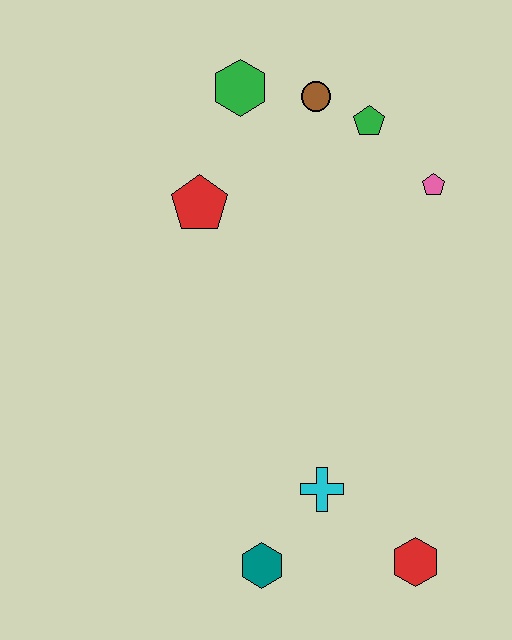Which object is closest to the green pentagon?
The brown circle is closest to the green pentagon.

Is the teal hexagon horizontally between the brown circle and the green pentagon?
No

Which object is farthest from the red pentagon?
The red hexagon is farthest from the red pentagon.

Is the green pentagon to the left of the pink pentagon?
Yes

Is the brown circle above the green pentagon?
Yes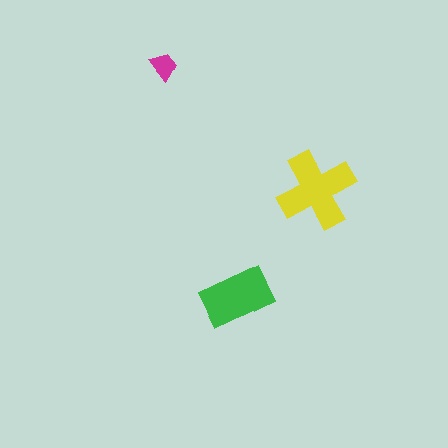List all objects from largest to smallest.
The yellow cross, the green rectangle, the magenta trapezoid.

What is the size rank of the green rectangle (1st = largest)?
2nd.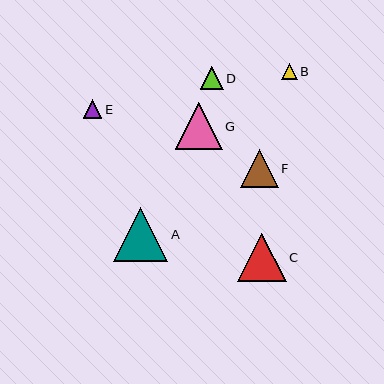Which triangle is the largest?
Triangle A is the largest with a size of approximately 54 pixels.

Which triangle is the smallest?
Triangle B is the smallest with a size of approximately 16 pixels.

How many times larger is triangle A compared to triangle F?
Triangle A is approximately 1.4 times the size of triangle F.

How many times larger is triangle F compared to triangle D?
Triangle F is approximately 1.6 times the size of triangle D.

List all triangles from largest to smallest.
From largest to smallest: A, C, G, F, D, E, B.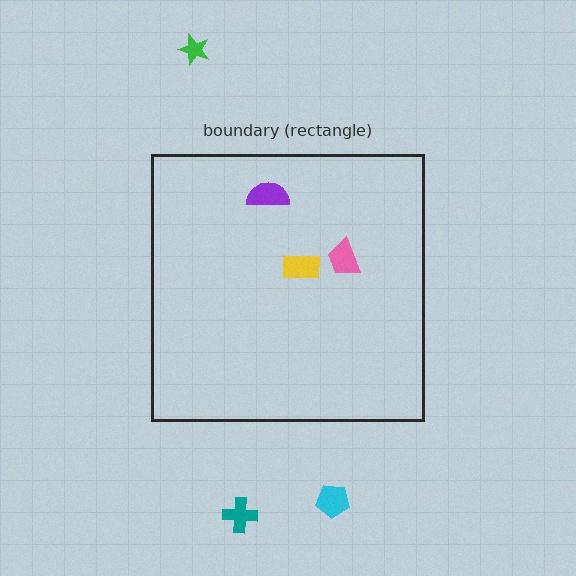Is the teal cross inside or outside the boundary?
Outside.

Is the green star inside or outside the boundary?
Outside.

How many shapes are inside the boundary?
3 inside, 3 outside.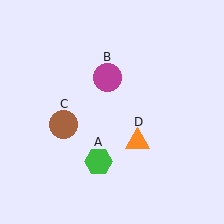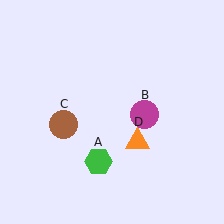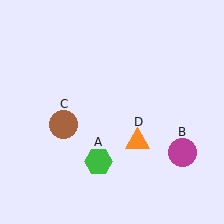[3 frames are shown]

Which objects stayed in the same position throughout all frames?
Green hexagon (object A) and brown circle (object C) and orange triangle (object D) remained stationary.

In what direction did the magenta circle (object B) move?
The magenta circle (object B) moved down and to the right.